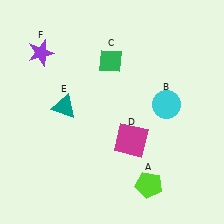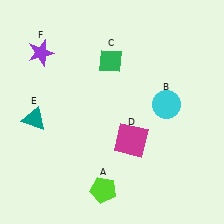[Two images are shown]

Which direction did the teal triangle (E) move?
The teal triangle (E) moved left.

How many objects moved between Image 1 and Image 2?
2 objects moved between the two images.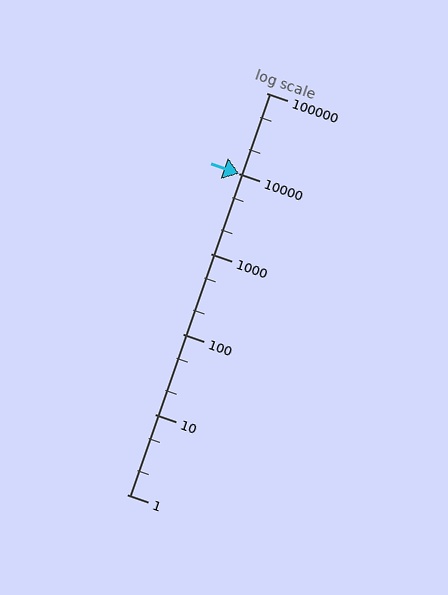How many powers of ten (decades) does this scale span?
The scale spans 5 decades, from 1 to 100000.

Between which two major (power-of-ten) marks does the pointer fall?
The pointer is between 10000 and 100000.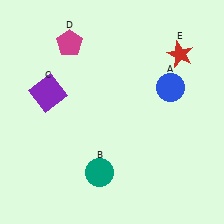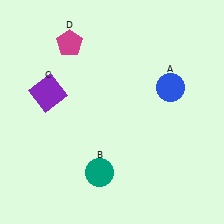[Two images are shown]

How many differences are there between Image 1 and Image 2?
There is 1 difference between the two images.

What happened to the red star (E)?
The red star (E) was removed in Image 2. It was in the top-right area of Image 1.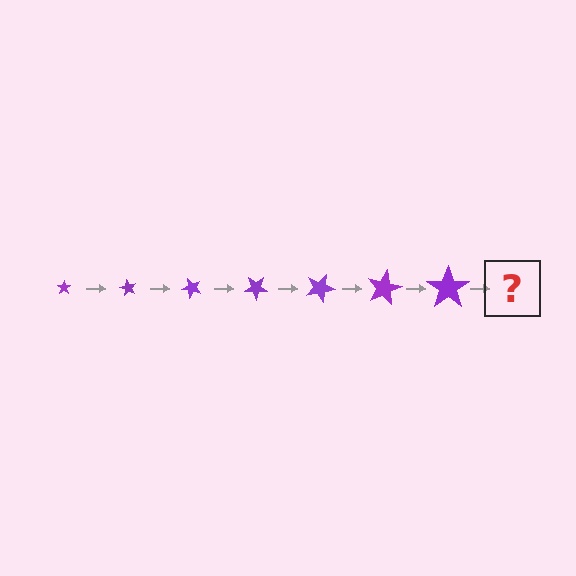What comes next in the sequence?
The next element should be a star, larger than the previous one and rotated 420 degrees from the start.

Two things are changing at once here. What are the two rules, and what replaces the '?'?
The two rules are that the star grows larger each step and it rotates 60 degrees each step. The '?' should be a star, larger than the previous one and rotated 420 degrees from the start.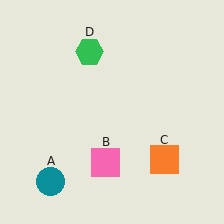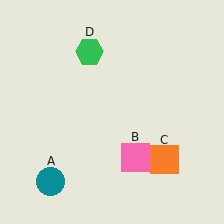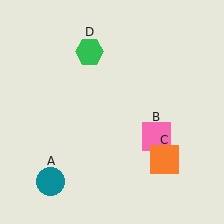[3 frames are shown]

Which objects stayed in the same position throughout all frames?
Teal circle (object A) and orange square (object C) and green hexagon (object D) remained stationary.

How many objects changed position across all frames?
1 object changed position: pink square (object B).